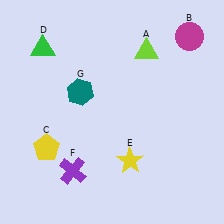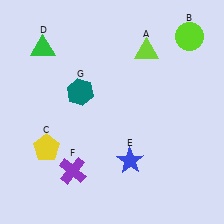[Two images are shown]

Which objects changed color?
B changed from magenta to lime. E changed from yellow to blue.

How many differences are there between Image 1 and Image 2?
There are 2 differences between the two images.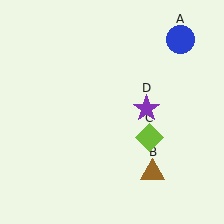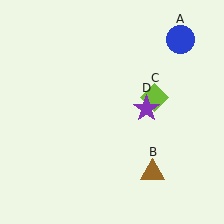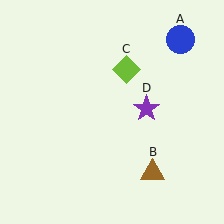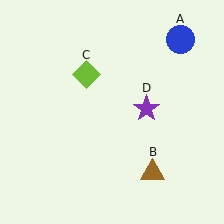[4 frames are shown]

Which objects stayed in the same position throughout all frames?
Blue circle (object A) and brown triangle (object B) and purple star (object D) remained stationary.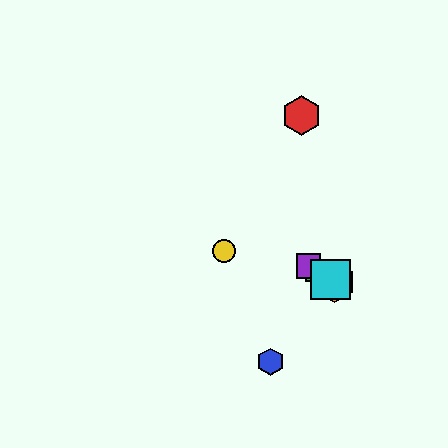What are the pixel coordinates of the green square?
The green square is at (316, 271).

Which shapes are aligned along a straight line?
The green square, the purple square, the orange hexagon, the cyan square are aligned along a straight line.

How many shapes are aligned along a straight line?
4 shapes (the green square, the purple square, the orange hexagon, the cyan square) are aligned along a straight line.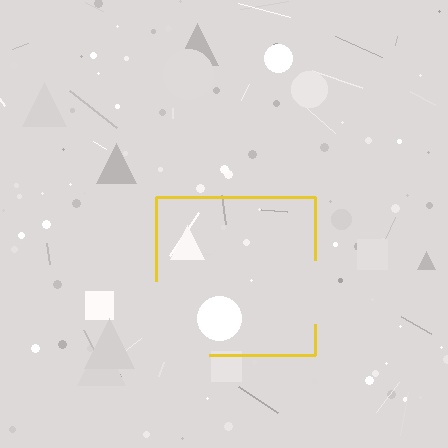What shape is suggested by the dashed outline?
The dashed outline suggests a square.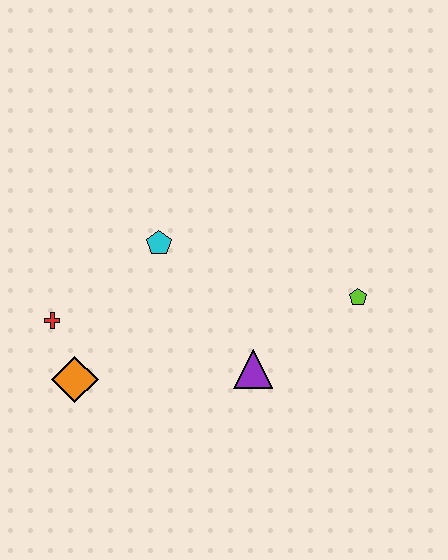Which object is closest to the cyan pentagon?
The red cross is closest to the cyan pentagon.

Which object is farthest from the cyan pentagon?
The lime pentagon is farthest from the cyan pentagon.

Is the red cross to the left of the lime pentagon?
Yes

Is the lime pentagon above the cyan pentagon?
No